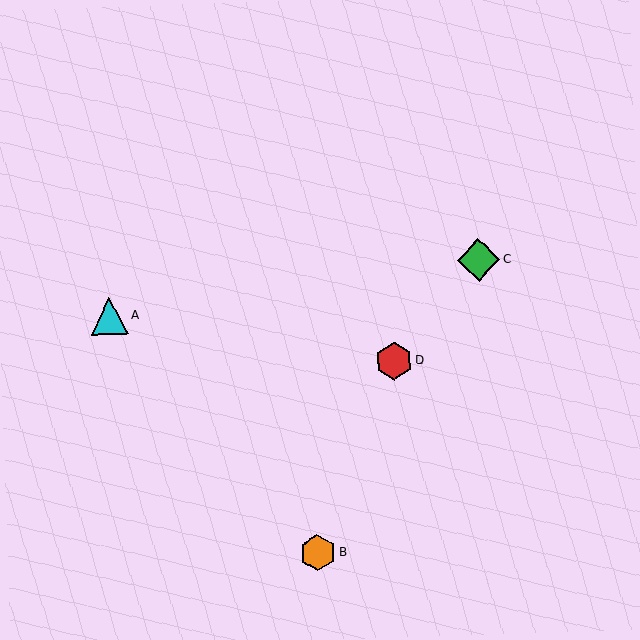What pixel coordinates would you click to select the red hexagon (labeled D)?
Click at (394, 361) to select the red hexagon D.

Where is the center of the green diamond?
The center of the green diamond is at (479, 260).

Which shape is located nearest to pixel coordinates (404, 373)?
The red hexagon (labeled D) at (394, 361) is nearest to that location.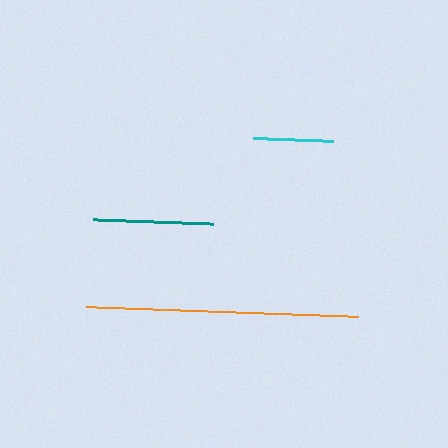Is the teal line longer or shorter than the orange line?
The orange line is longer than the teal line.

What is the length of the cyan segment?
The cyan segment is approximately 81 pixels long.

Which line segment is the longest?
The orange line is the longest at approximately 271 pixels.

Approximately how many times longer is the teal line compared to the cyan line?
The teal line is approximately 1.5 times the length of the cyan line.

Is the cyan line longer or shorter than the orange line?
The orange line is longer than the cyan line.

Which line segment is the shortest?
The cyan line is the shortest at approximately 81 pixels.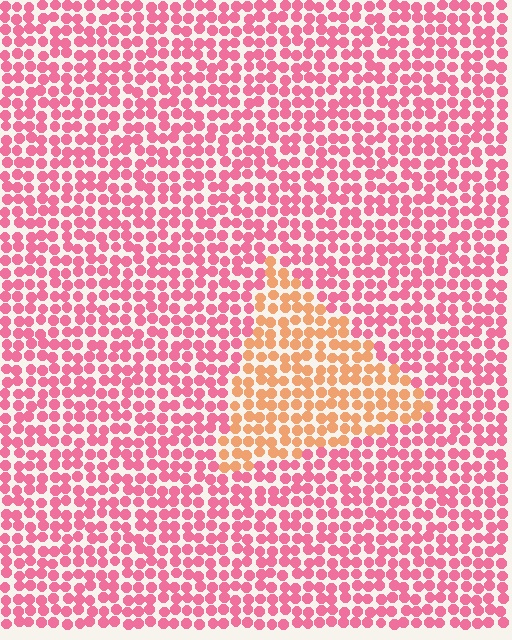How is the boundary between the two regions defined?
The boundary is defined purely by a slight shift in hue (about 44 degrees). Spacing, size, and orientation are identical on both sides.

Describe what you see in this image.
The image is filled with small pink elements in a uniform arrangement. A triangle-shaped region is visible where the elements are tinted to a slightly different hue, forming a subtle color boundary.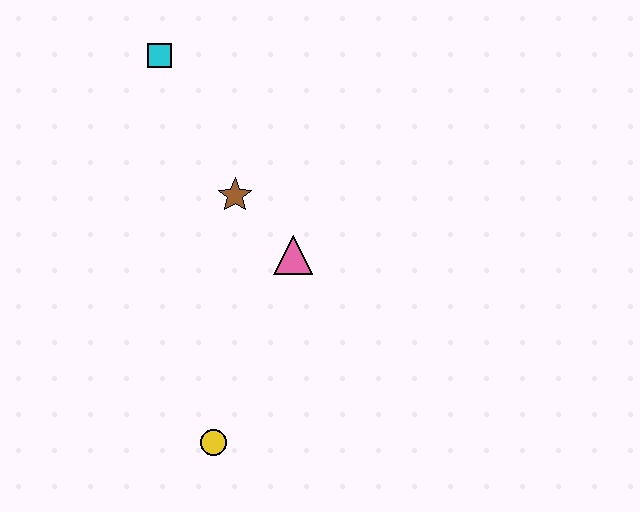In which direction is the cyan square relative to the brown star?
The cyan square is above the brown star.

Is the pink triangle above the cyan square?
No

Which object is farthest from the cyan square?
The yellow circle is farthest from the cyan square.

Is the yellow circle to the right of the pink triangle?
No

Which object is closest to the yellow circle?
The pink triangle is closest to the yellow circle.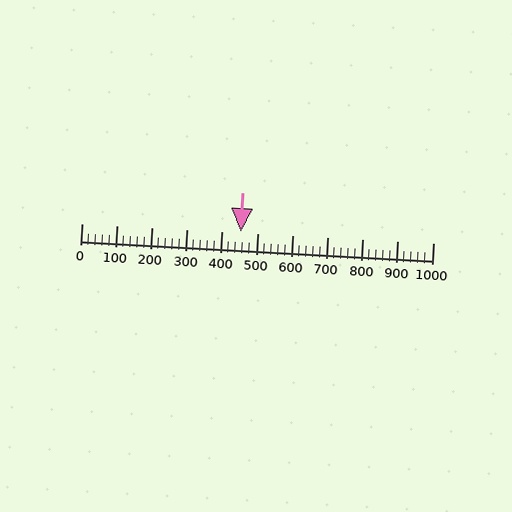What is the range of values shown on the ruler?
The ruler shows values from 0 to 1000.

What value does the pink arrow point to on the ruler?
The pink arrow points to approximately 454.